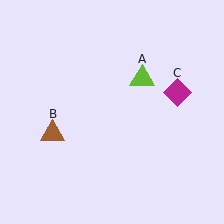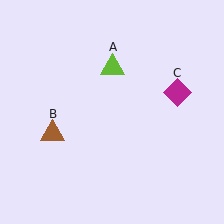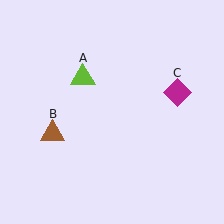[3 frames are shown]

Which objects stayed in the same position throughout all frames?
Brown triangle (object B) and magenta diamond (object C) remained stationary.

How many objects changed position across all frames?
1 object changed position: lime triangle (object A).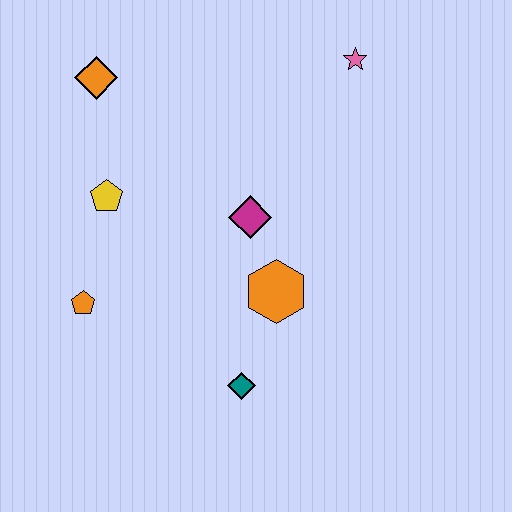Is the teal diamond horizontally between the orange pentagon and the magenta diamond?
Yes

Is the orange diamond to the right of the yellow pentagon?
No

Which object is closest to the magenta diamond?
The orange hexagon is closest to the magenta diamond.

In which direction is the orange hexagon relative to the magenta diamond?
The orange hexagon is below the magenta diamond.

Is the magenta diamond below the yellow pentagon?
Yes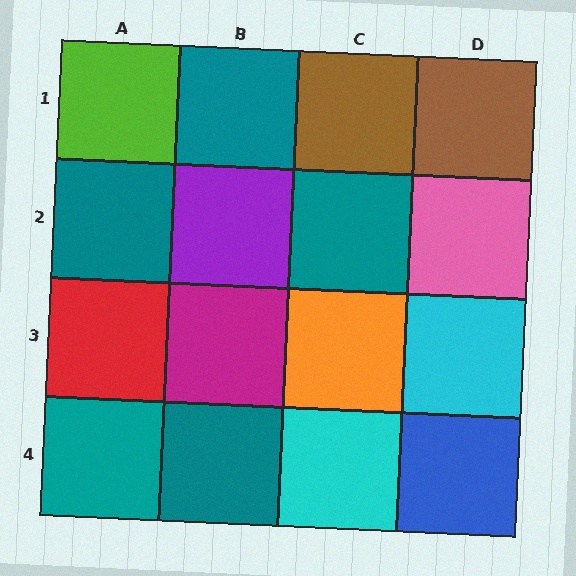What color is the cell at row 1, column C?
Brown.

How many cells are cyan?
2 cells are cyan.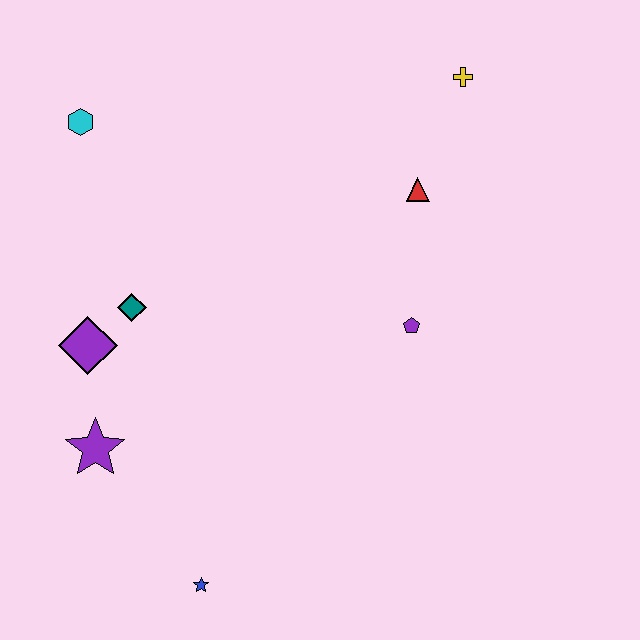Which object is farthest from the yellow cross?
The blue star is farthest from the yellow cross.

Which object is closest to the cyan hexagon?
The teal diamond is closest to the cyan hexagon.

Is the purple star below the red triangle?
Yes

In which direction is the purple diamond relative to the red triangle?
The purple diamond is to the left of the red triangle.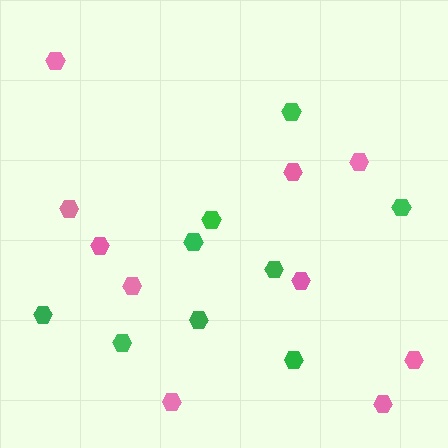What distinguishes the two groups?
There are 2 groups: one group of pink hexagons (10) and one group of green hexagons (9).